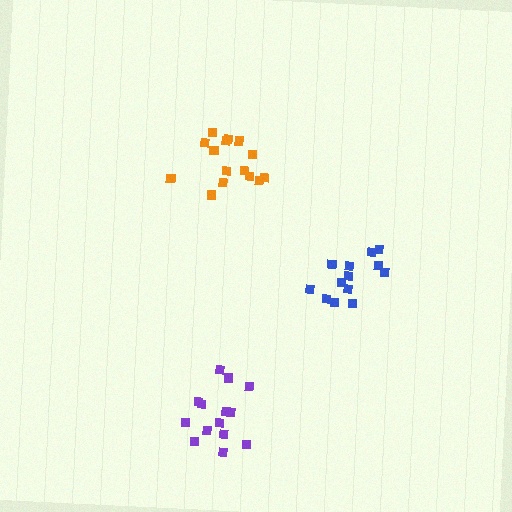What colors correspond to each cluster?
The clusters are colored: purple, blue, orange.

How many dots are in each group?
Group 1: 14 dots, Group 2: 13 dots, Group 3: 15 dots (42 total).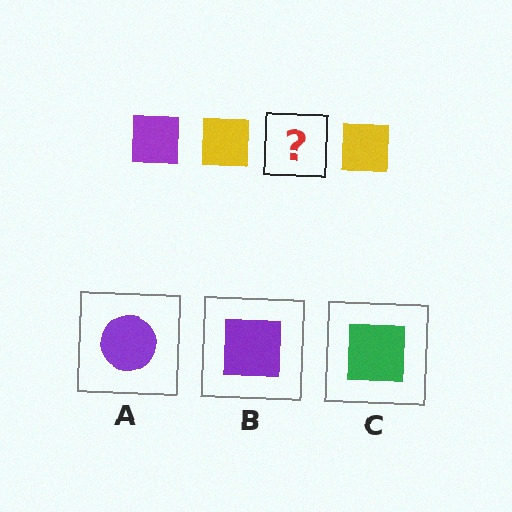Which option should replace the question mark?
Option B.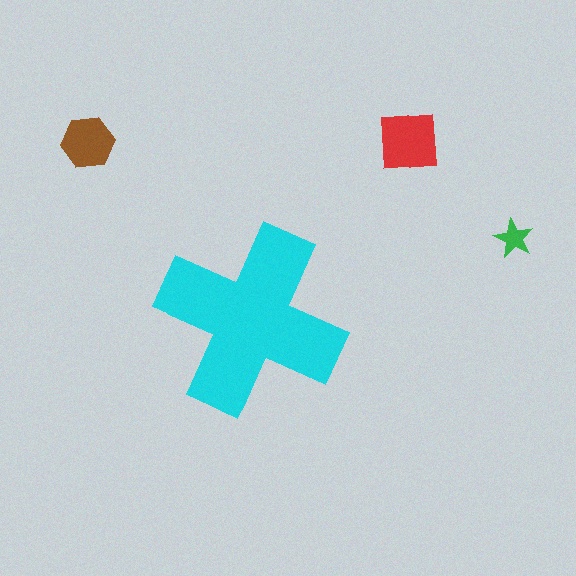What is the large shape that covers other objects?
A cyan cross.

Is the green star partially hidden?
No, the green star is fully visible.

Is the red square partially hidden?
No, the red square is fully visible.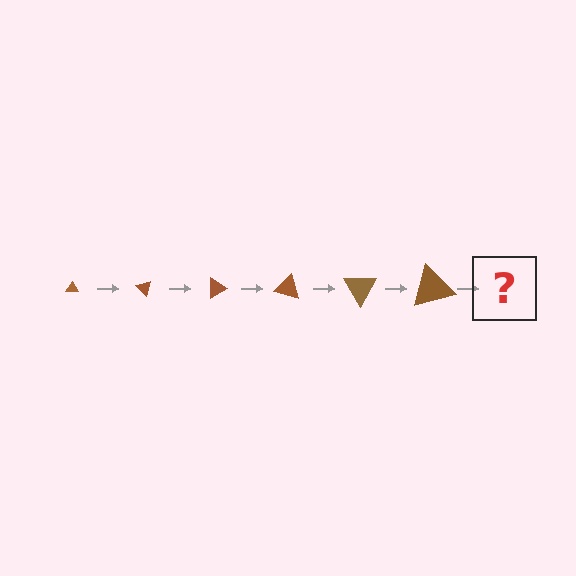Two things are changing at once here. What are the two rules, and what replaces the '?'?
The two rules are that the triangle grows larger each step and it rotates 45 degrees each step. The '?' should be a triangle, larger than the previous one and rotated 270 degrees from the start.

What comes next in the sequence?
The next element should be a triangle, larger than the previous one and rotated 270 degrees from the start.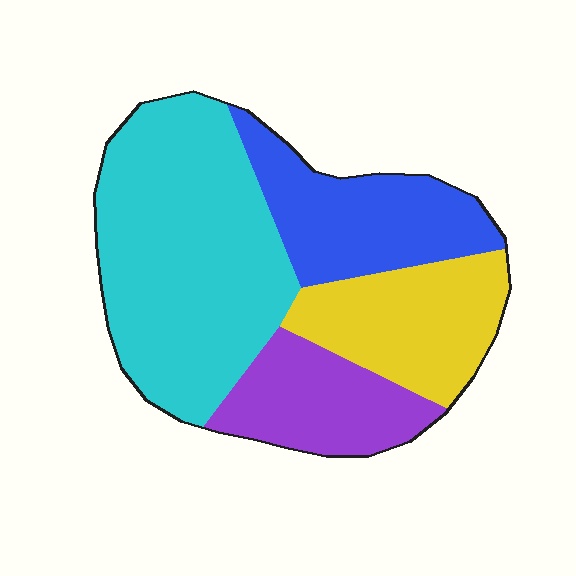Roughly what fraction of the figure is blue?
Blue covers 21% of the figure.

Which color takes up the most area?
Cyan, at roughly 45%.